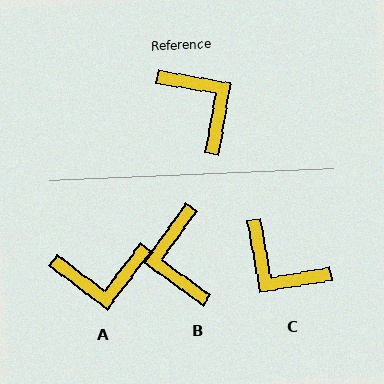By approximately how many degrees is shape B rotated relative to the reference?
Approximately 154 degrees counter-clockwise.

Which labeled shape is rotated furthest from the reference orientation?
C, about 160 degrees away.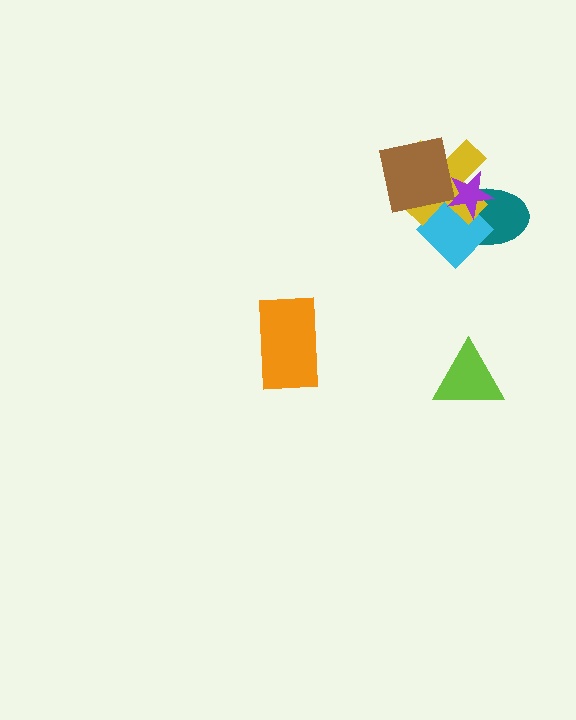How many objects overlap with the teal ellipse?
3 objects overlap with the teal ellipse.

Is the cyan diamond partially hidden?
Yes, it is partially covered by another shape.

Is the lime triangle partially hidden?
No, no other shape covers it.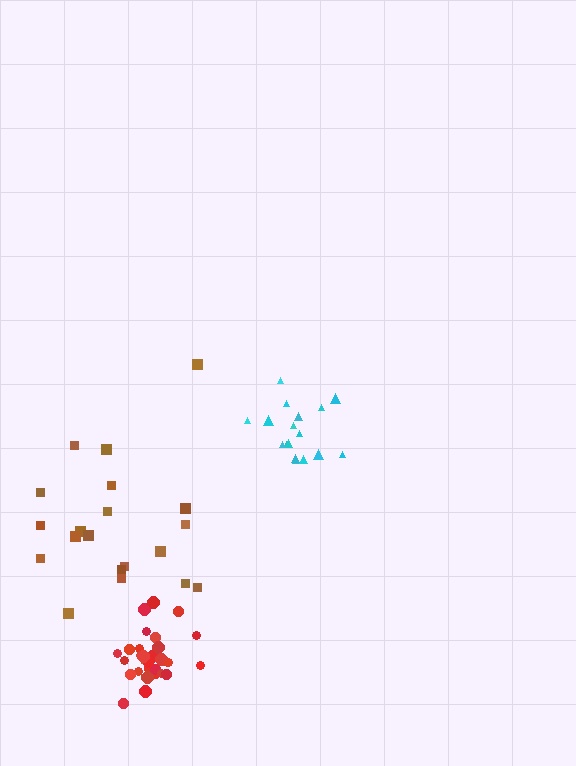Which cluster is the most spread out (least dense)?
Brown.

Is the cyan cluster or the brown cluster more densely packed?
Cyan.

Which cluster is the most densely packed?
Red.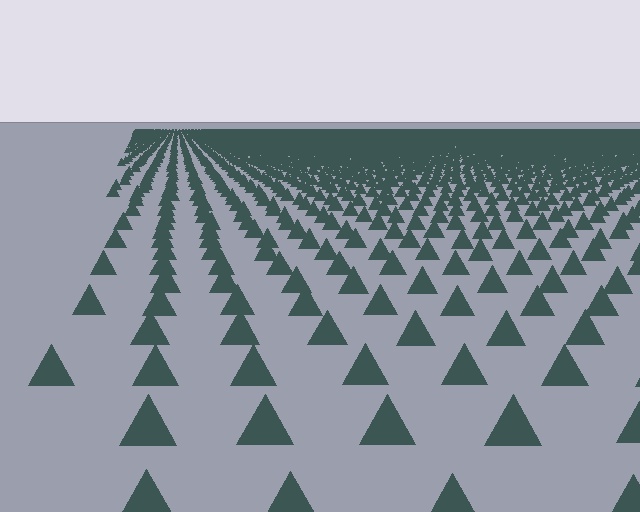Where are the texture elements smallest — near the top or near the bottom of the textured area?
Near the top.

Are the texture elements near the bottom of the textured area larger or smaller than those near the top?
Larger. Near the bottom, elements are closer to the viewer and appear at a bigger on-screen size.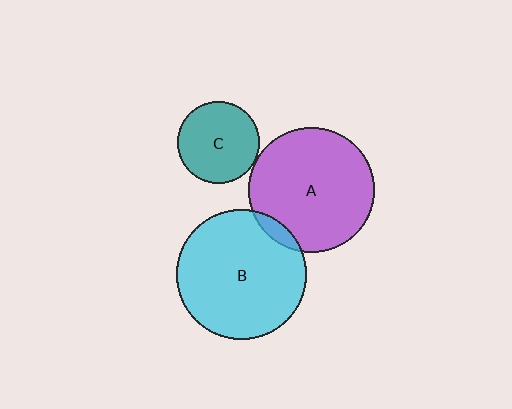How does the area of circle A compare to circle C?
Approximately 2.4 times.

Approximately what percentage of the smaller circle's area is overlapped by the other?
Approximately 5%.